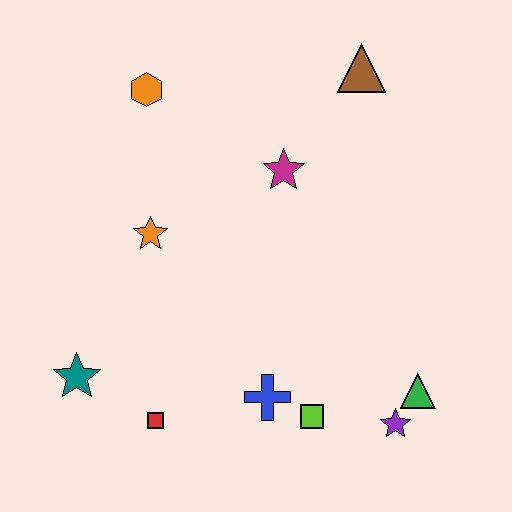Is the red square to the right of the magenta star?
No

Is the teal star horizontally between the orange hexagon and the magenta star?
No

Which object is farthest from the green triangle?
The orange hexagon is farthest from the green triangle.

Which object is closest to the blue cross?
The lime square is closest to the blue cross.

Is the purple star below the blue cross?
Yes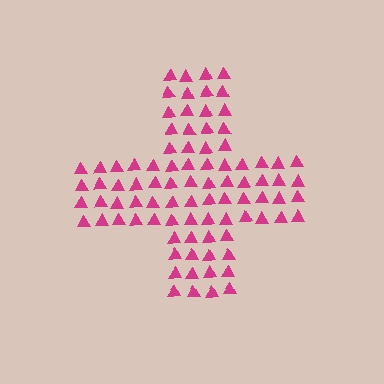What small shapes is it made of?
It is made of small triangles.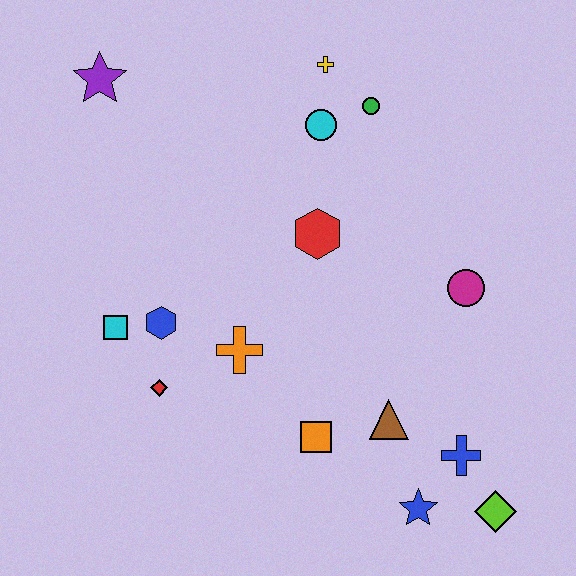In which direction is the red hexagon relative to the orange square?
The red hexagon is above the orange square.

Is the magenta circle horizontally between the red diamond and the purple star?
No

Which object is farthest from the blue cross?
The purple star is farthest from the blue cross.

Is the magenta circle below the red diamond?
No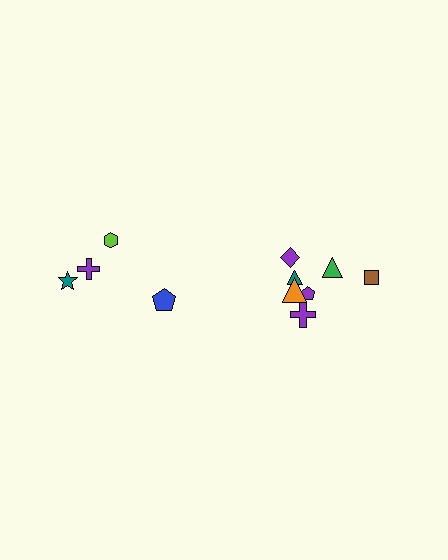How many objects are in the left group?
There are 4 objects.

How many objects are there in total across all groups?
There are 11 objects.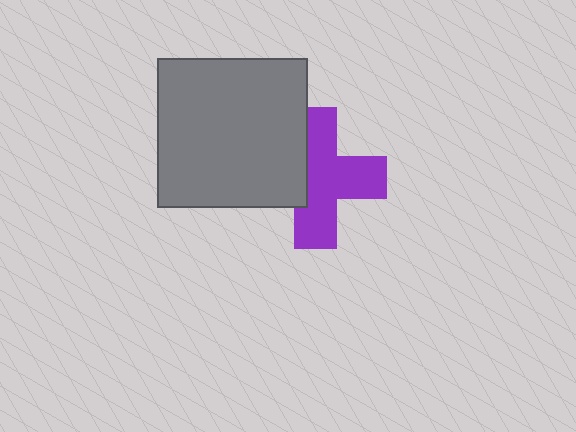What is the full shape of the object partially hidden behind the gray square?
The partially hidden object is a purple cross.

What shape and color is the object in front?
The object in front is a gray square.